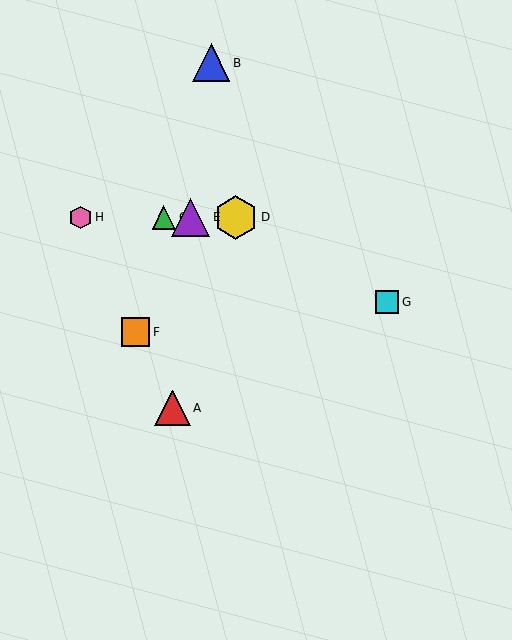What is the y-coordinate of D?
Object D is at y≈217.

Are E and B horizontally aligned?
No, E is at y≈217 and B is at y≈63.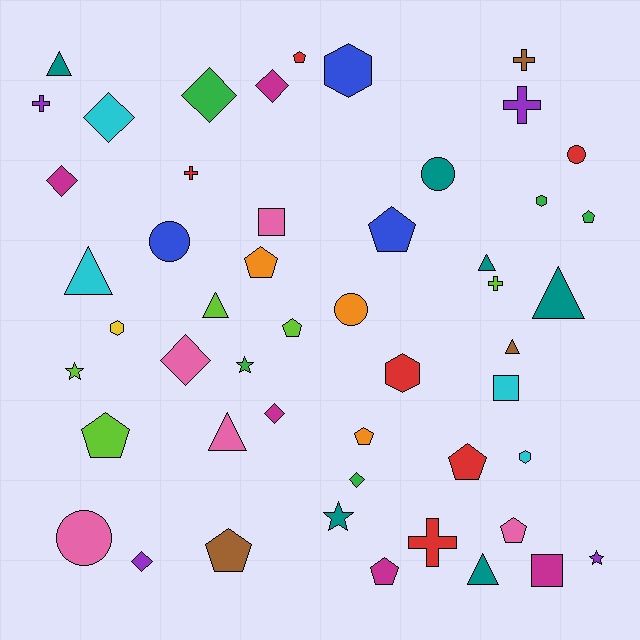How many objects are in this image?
There are 50 objects.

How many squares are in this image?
There are 3 squares.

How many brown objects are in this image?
There are 3 brown objects.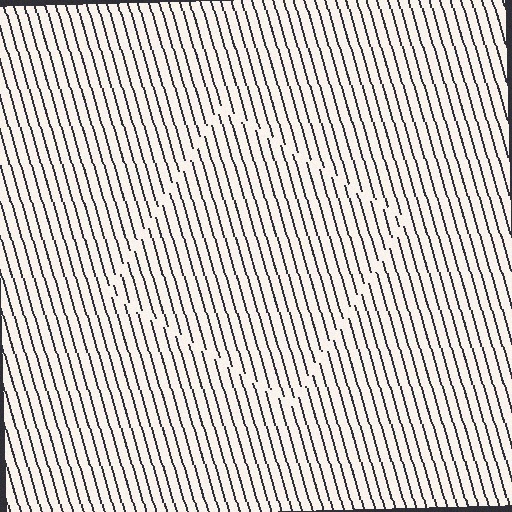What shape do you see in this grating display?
An illusory square. The interior of the shape contains the same grating, shifted by half a period — the contour is defined by the phase discontinuity where line-ends from the inner and outer gratings abut.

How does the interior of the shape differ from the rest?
The interior of the shape contains the same grating, shifted by half a period — the contour is defined by the phase discontinuity where line-ends from the inner and outer gratings abut.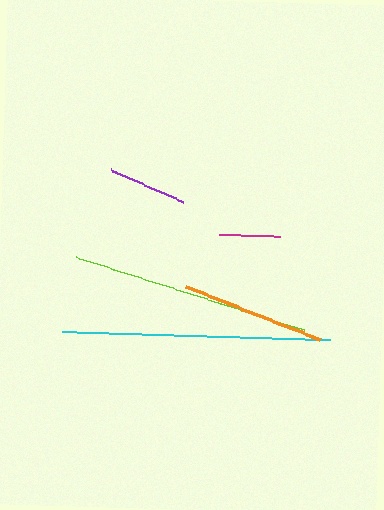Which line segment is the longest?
The cyan line is the longest at approximately 269 pixels.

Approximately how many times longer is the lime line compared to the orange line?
The lime line is approximately 1.6 times the length of the orange line.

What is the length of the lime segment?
The lime segment is approximately 239 pixels long.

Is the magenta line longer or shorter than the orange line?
The orange line is longer than the magenta line.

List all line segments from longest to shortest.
From longest to shortest: cyan, lime, orange, purple, magenta.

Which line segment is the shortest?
The magenta line is the shortest at approximately 61 pixels.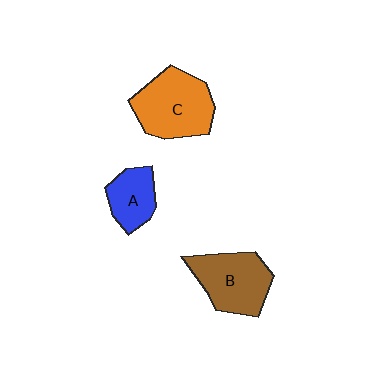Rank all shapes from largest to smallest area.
From largest to smallest: C (orange), B (brown), A (blue).